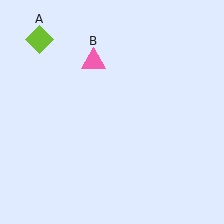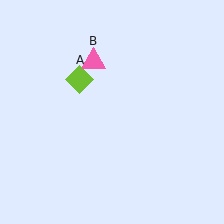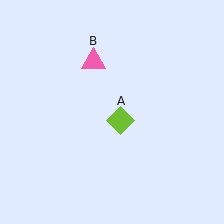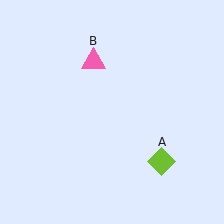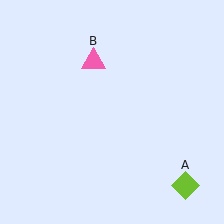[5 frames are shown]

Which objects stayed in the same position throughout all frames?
Pink triangle (object B) remained stationary.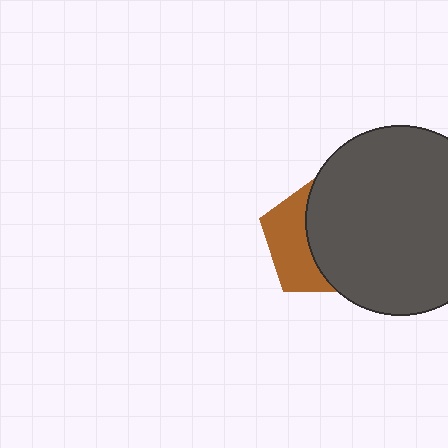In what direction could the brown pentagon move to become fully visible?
The brown pentagon could move left. That would shift it out from behind the dark gray circle entirely.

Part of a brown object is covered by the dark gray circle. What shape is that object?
It is a pentagon.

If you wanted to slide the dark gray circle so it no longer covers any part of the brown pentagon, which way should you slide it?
Slide it right — that is the most direct way to separate the two shapes.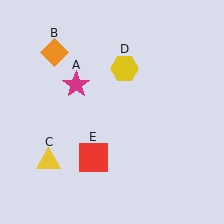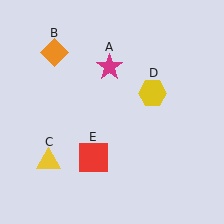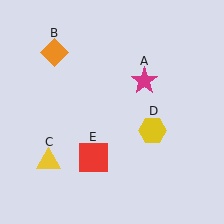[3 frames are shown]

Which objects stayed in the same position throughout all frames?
Orange diamond (object B) and yellow triangle (object C) and red square (object E) remained stationary.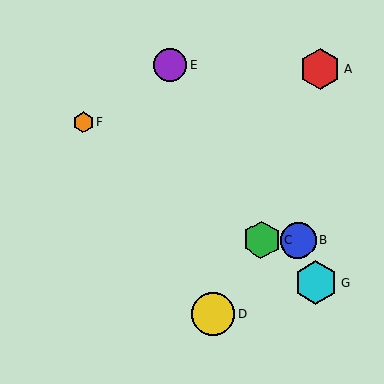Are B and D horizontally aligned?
No, B is at y≈240 and D is at y≈314.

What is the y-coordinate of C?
Object C is at y≈240.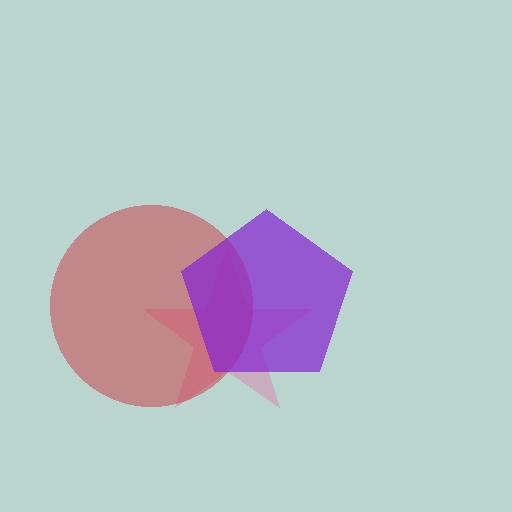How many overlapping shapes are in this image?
There are 3 overlapping shapes in the image.